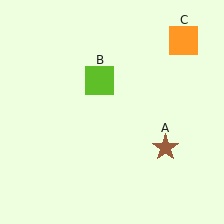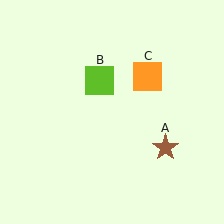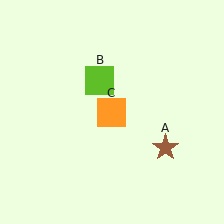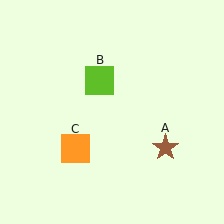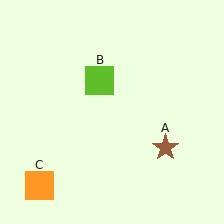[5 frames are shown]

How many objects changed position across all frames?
1 object changed position: orange square (object C).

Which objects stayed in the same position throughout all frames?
Brown star (object A) and lime square (object B) remained stationary.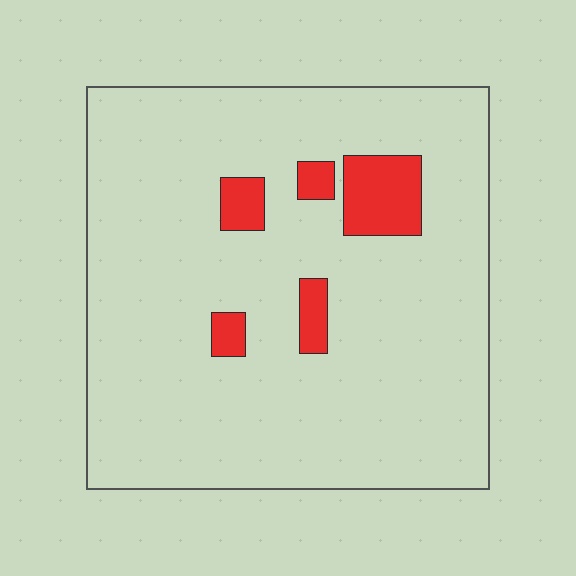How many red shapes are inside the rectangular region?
5.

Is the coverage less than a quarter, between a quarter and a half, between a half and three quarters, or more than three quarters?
Less than a quarter.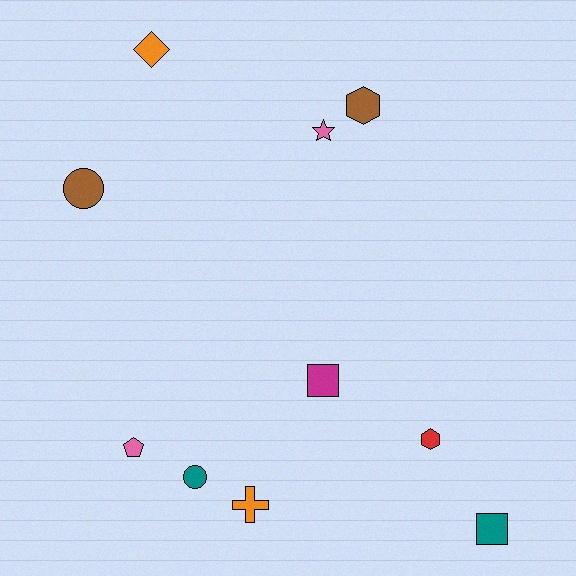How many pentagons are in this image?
There is 1 pentagon.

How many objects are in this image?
There are 10 objects.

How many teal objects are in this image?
There are 2 teal objects.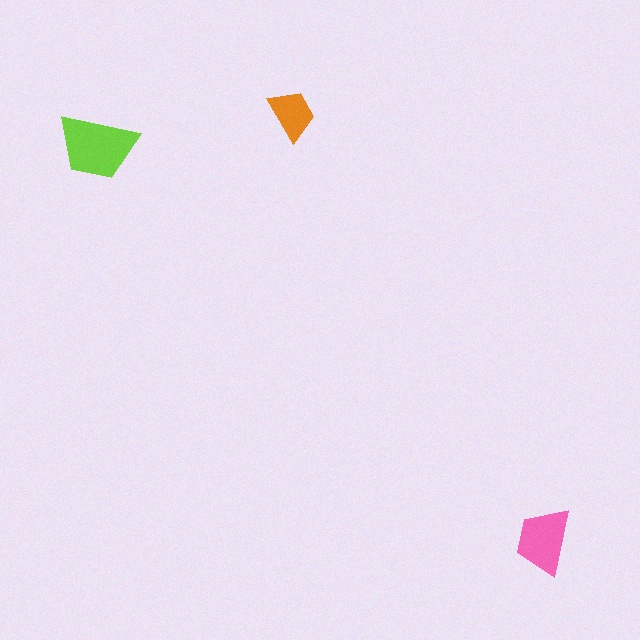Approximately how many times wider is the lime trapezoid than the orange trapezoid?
About 1.5 times wider.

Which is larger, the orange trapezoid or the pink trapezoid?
The pink one.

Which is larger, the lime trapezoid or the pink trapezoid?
The lime one.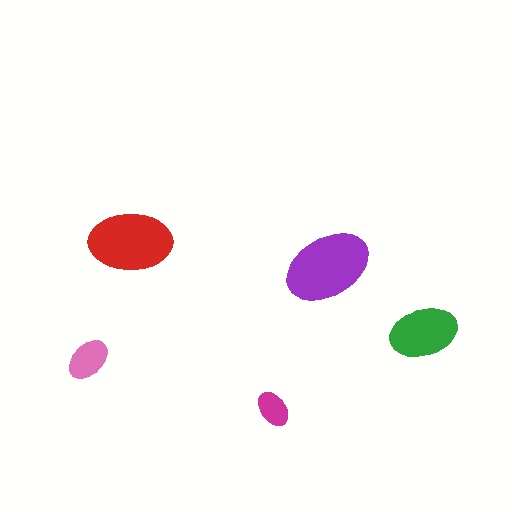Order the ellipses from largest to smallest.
the purple one, the red one, the green one, the pink one, the magenta one.